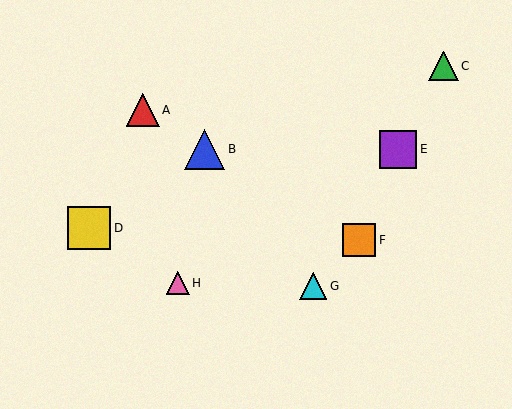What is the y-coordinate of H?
Object H is at y≈283.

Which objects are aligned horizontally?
Objects B, E are aligned horizontally.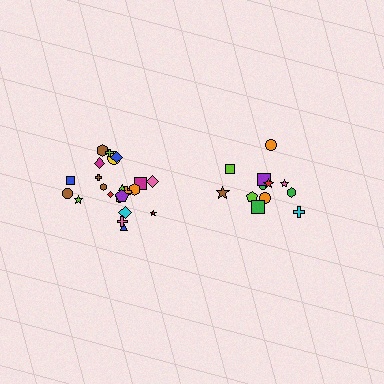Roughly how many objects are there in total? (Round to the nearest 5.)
Roughly 35 objects in total.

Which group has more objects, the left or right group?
The left group.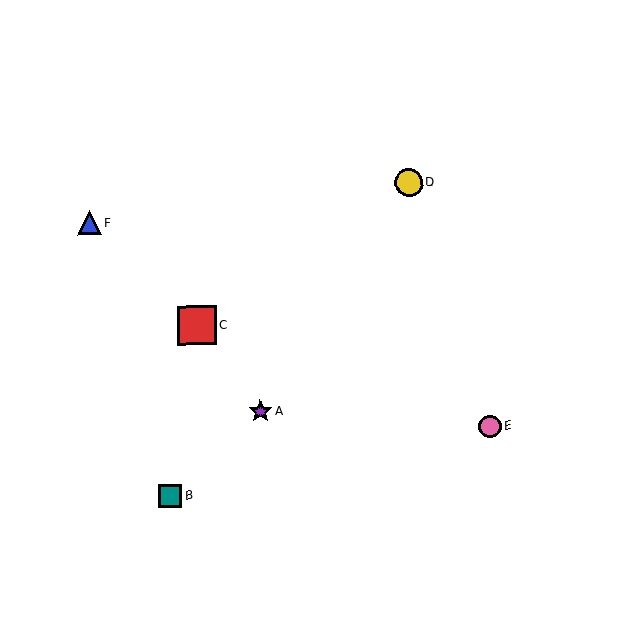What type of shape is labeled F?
Shape F is a blue triangle.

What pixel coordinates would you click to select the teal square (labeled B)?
Click at (171, 496) to select the teal square B.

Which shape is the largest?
The red square (labeled C) is the largest.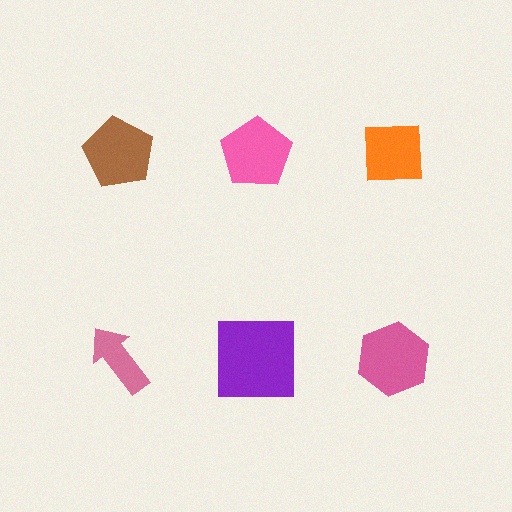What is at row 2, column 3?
A pink hexagon.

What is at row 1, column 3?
An orange square.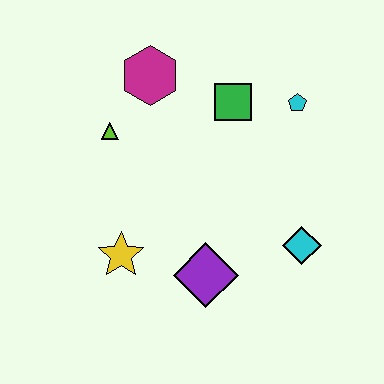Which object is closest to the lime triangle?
The magenta hexagon is closest to the lime triangle.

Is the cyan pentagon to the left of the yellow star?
No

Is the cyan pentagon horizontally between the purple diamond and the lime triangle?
No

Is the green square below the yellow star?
No